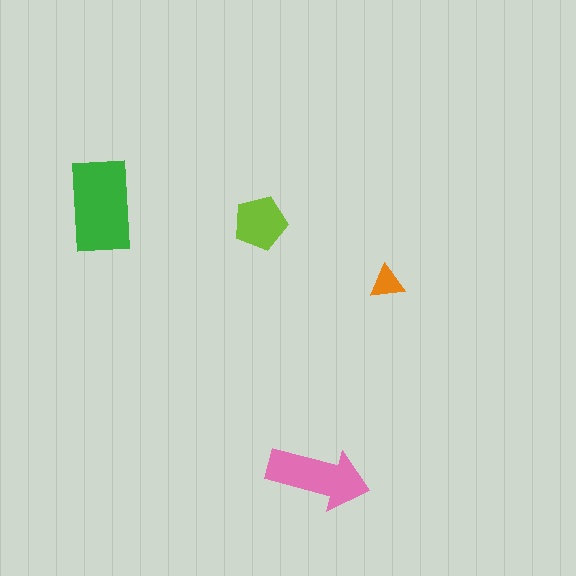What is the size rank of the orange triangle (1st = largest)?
4th.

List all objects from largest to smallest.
The green rectangle, the pink arrow, the lime pentagon, the orange triangle.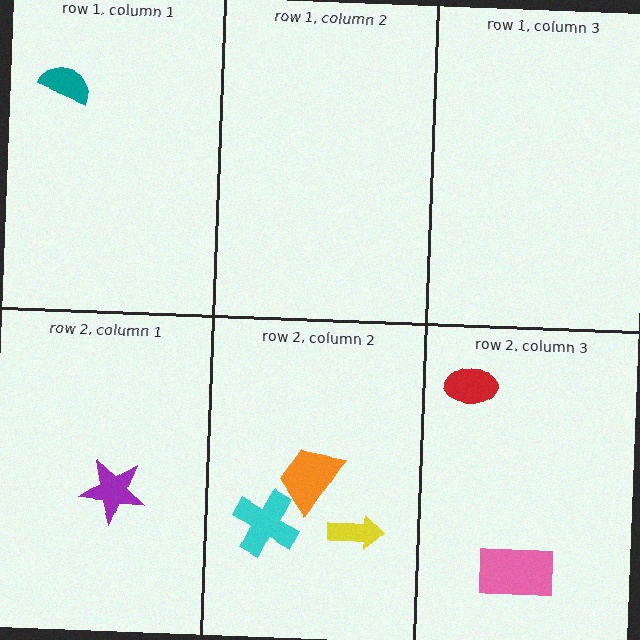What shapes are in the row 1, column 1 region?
The teal semicircle.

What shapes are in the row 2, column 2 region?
The cyan cross, the orange trapezoid, the yellow arrow.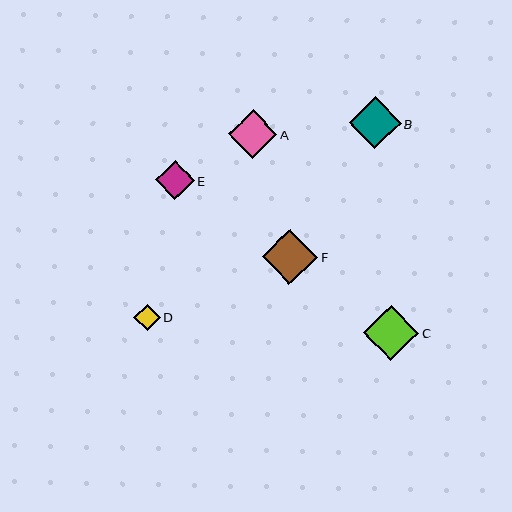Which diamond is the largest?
Diamond F is the largest with a size of approximately 56 pixels.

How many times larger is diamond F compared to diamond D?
Diamond F is approximately 2.1 times the size of diamond D.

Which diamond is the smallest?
Diamond D is the smallest with a size of approximately 26 pixels.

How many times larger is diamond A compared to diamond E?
Diamond A is approximately 1.3 times the size of diamond E.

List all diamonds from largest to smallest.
From largest to smallest: F, C, B, A, E, D.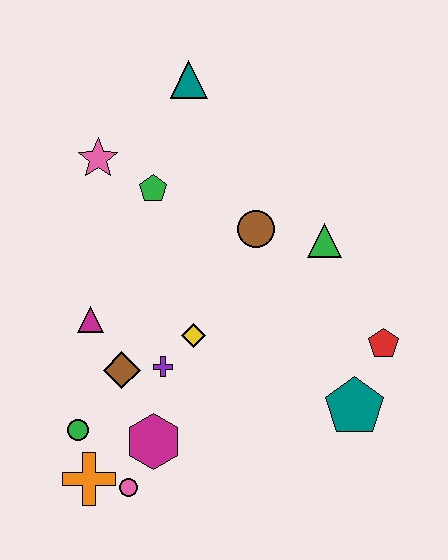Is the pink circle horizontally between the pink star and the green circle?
No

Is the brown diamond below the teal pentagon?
No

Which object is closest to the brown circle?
The green triangle is closest to the brown circle.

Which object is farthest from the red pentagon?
The pink star is farthest from the red pentagon.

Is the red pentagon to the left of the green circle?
No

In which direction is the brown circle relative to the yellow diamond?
The brown circle is above the yellow diamond.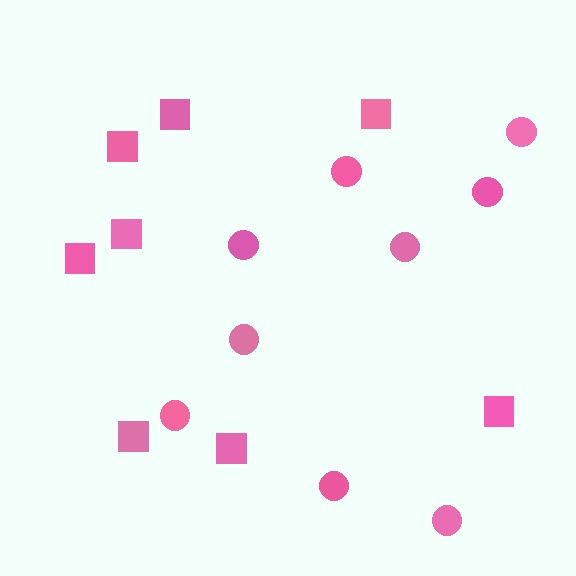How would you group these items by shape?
There are 2 groups: one group of circles (9) and one group of squares (8).